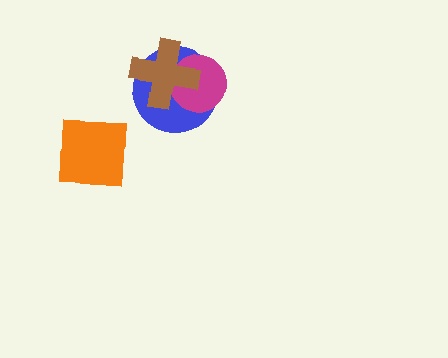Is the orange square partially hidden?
No, no other shape covers it.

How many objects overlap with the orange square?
0 objects overlap with the orange square.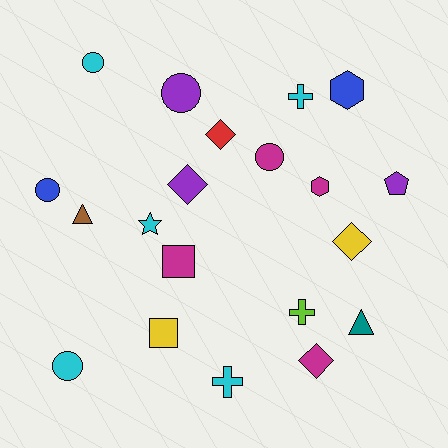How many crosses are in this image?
There are 3 crosses.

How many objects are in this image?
There are 20 objects.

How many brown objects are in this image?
There is 1 brown object.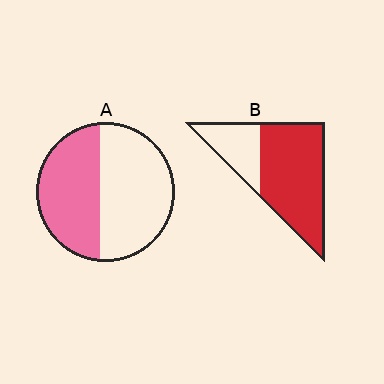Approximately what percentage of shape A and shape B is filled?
A is approximately 45% and B is approximately 70%.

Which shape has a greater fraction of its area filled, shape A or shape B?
Shape B.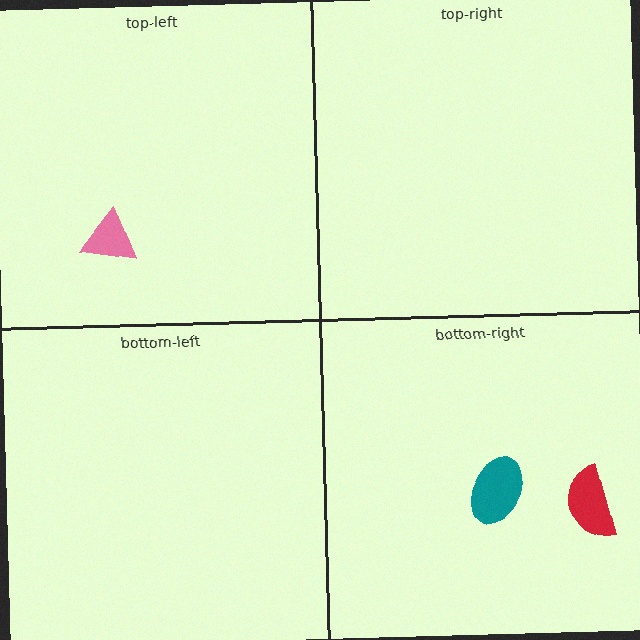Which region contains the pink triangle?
The top-left region.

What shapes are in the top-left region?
The pink triangle.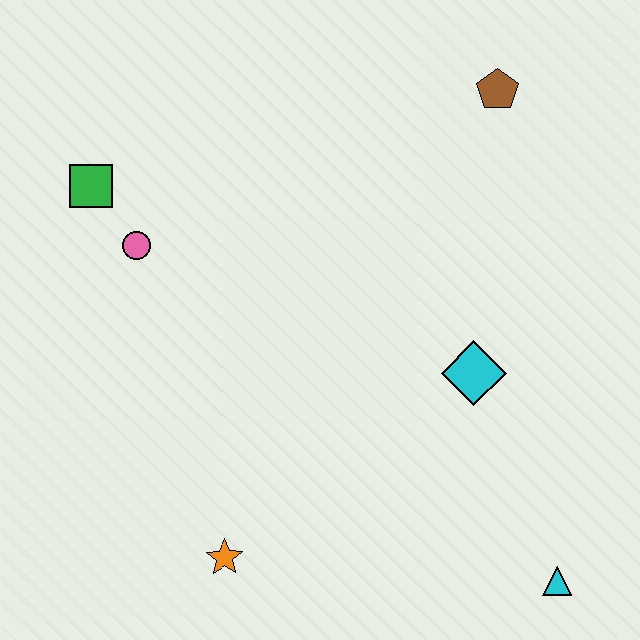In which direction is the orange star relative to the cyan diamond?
The orange star is to the left of the cyan diamond.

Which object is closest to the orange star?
The cyan diamond is closest to the orange star.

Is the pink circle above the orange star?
Yes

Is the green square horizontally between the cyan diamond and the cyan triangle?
No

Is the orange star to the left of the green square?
No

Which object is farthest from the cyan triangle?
The green square is farthest from the cyan triangle.